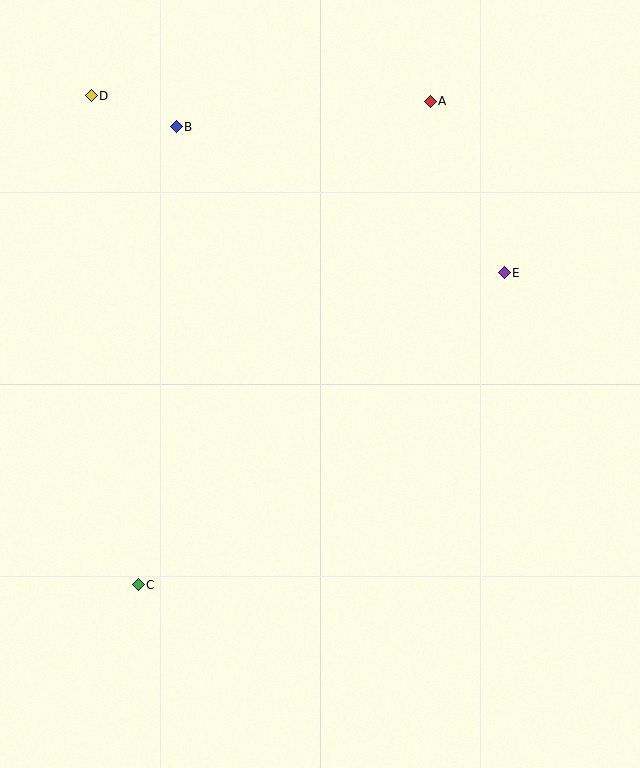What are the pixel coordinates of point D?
Point D is at (91, 96).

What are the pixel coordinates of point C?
Point C is at (138, 585).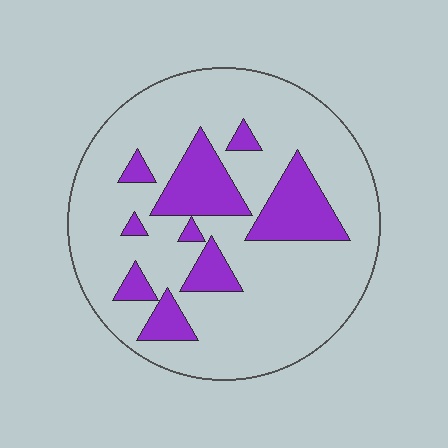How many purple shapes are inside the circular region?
9.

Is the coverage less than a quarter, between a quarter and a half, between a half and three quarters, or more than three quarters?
Less than a quarter.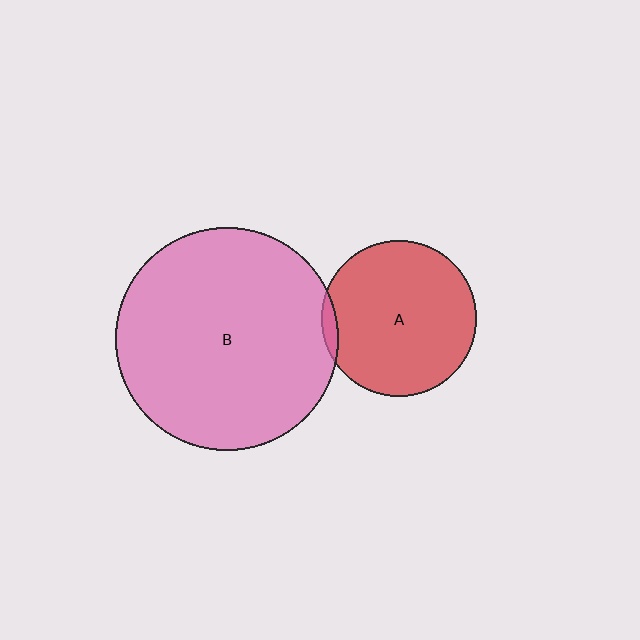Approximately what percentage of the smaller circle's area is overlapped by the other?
Approximately 5%.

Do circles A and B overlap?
Yes.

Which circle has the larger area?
Circle B (pink).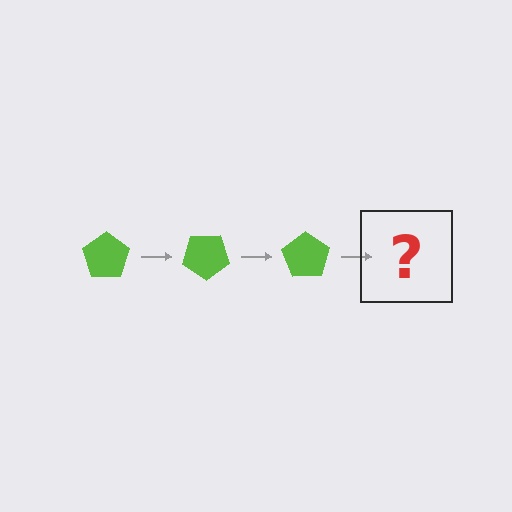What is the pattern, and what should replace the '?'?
The pattern is that the pentagon rotates 35 degrees each step. The '?' should be a lime pentagon rotated 105 degrees.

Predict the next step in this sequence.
The next step is a lime pentagon rotated 105 degrees.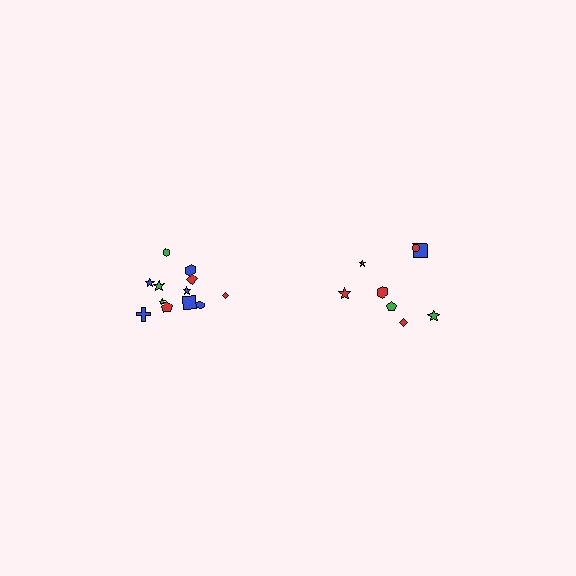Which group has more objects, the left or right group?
The left group.